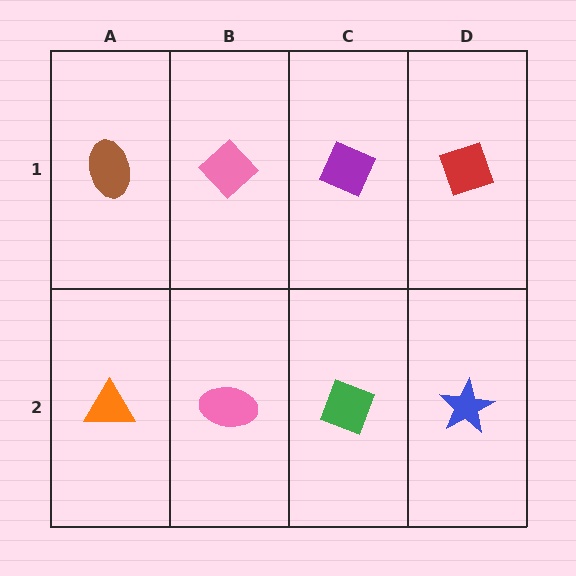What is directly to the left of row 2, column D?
A green diamond.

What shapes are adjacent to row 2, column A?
A brown ellipse (row 1, column A), a pink ellipse (row 2, column B).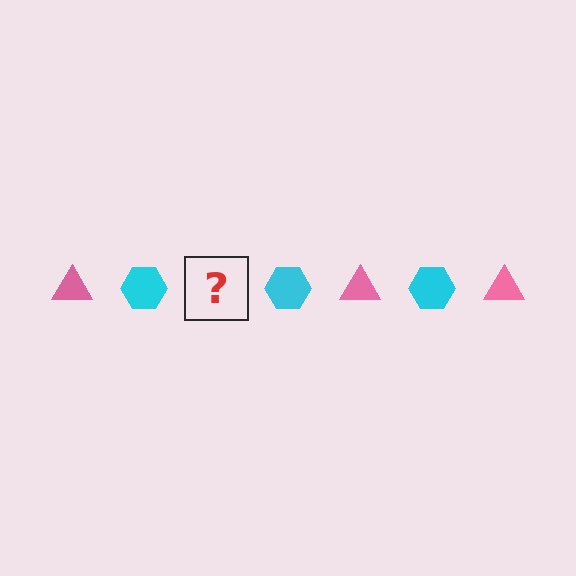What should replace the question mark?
The question mark should be replaced with a pink triangle.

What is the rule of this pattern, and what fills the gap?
The rule is that the pattern alternates between pink triangle and cyan hexagon. The gap should be filled with a pink triangle.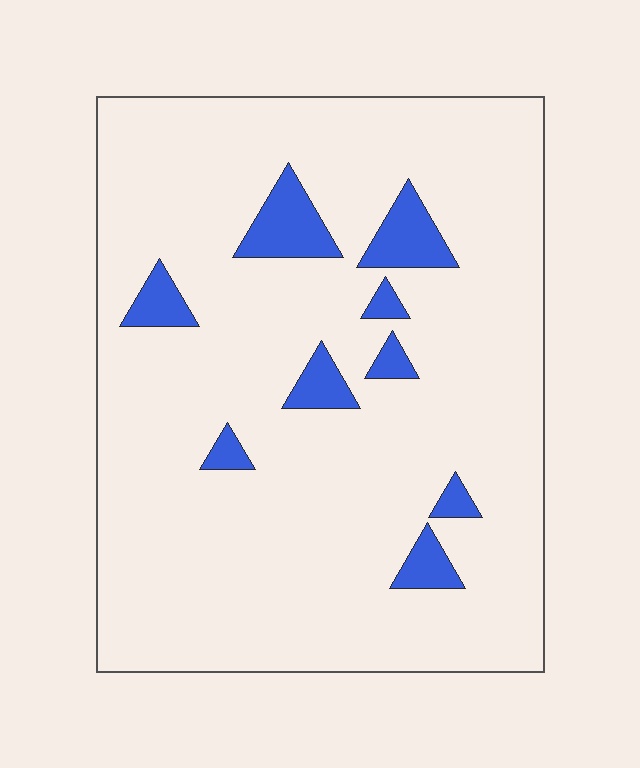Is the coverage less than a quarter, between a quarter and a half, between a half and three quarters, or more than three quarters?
Less than a quarter.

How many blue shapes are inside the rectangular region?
9.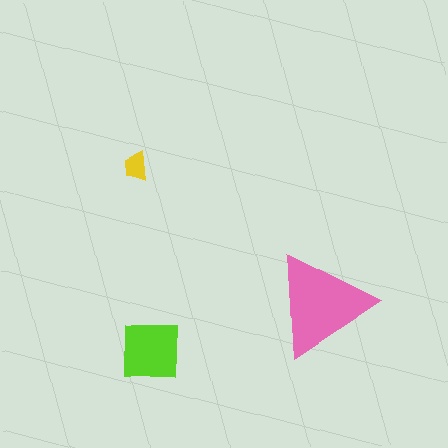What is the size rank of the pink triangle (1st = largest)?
1st.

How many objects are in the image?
There are 3 objects in the image.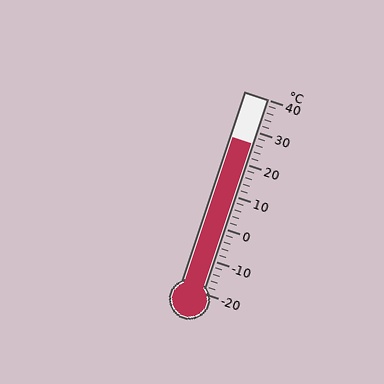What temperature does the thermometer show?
The thermometer shows approximately 26°C.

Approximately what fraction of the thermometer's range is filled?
The thermometer is filled to approximately 75% of its range.